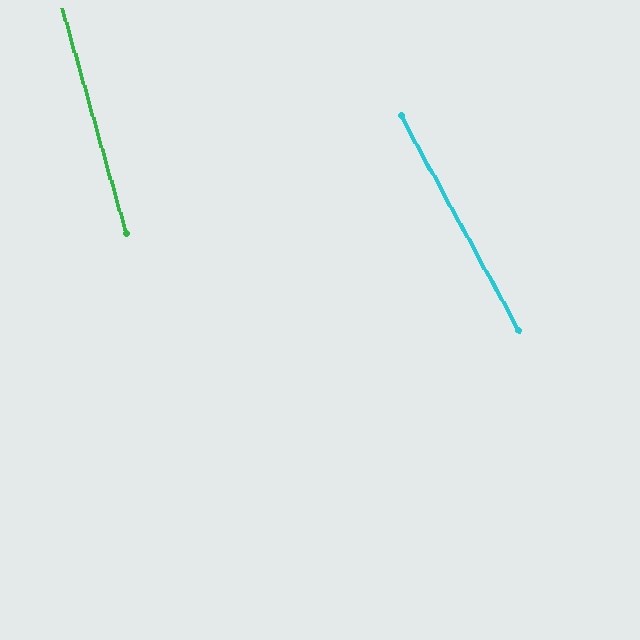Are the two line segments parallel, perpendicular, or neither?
Neither parallel nor perpendicular — they differ by about 13°.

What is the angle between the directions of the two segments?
Approximately 13 degrees.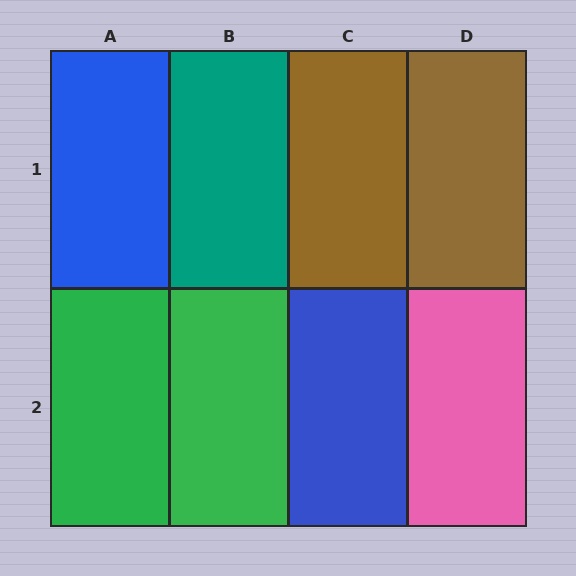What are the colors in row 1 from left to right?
Blue, teal, brown, brown.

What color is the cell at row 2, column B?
Green.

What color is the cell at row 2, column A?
Green.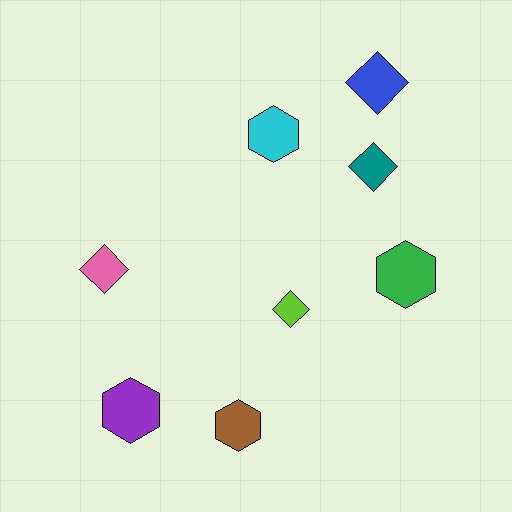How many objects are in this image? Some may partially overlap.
There are 8 objects.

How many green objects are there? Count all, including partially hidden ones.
There is 1 green object.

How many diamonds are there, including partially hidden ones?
There are 4 diamonds.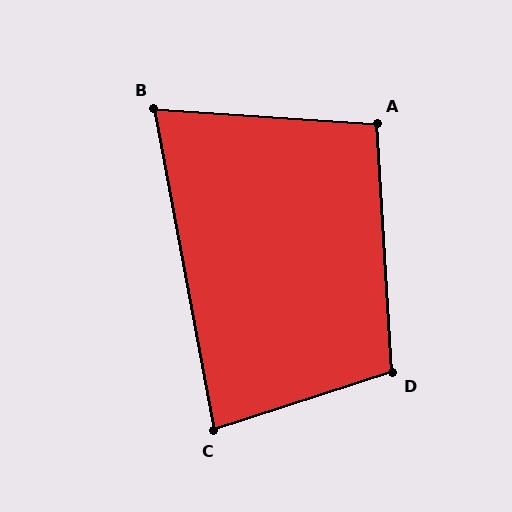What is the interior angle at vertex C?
Approximately 83 degrees (acute).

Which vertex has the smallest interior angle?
B, at approximately 76 degrees.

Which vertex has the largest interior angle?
D, at approximately 104 degrees.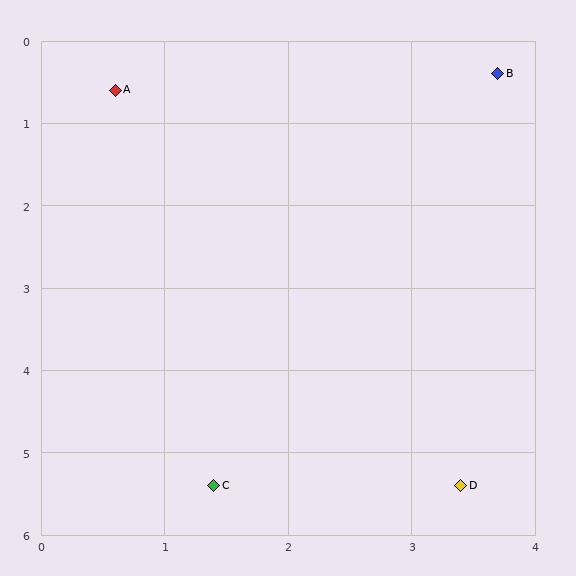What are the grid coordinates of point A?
Point A is at approximately (0.6, 0.6).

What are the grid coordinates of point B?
Point B is at approximately (3.7, 0.4).